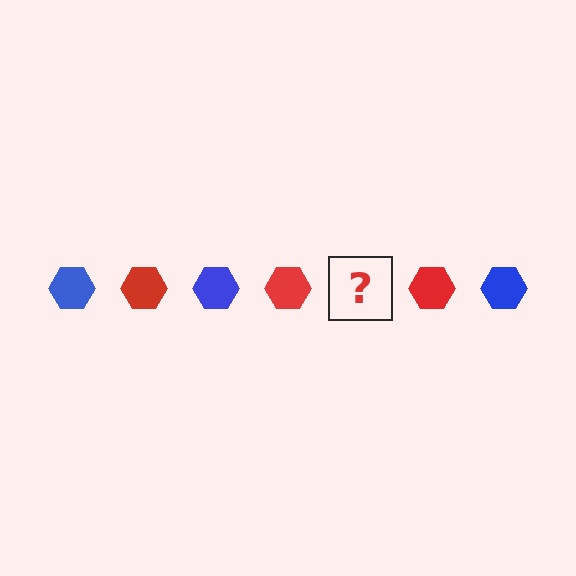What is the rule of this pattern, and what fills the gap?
The rule is that the pattern cycles through blue, red hexagons. The gap should be filled with a blue hexagon.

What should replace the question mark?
The question mark should be replaced with a blue hexagon.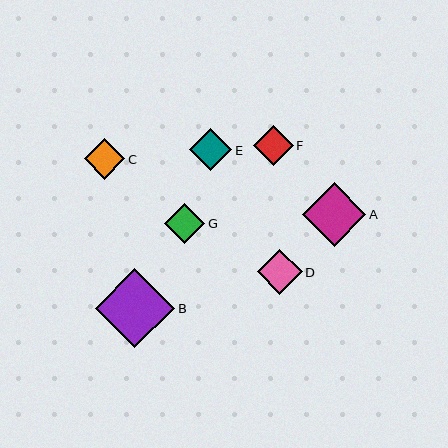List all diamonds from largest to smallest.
From largest to smallest: B, A, D, E, C, G, F.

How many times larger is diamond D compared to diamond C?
Diamond D is approximately 1.1 times the size of diamond C.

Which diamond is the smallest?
Diamond F is the smallest with a size of approximately 40 pixels.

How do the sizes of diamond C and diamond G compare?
Diamond C and diamond G are approximately the same size.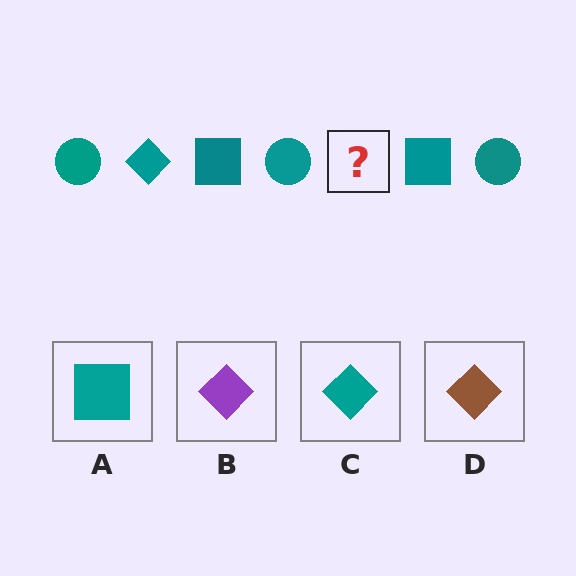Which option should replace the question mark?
Option C.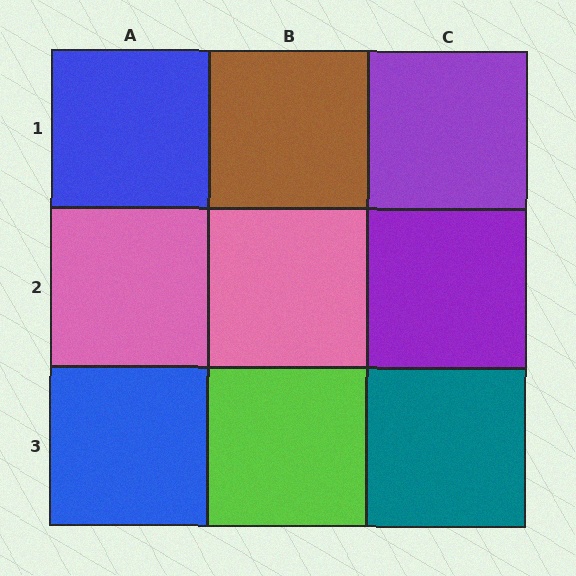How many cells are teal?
1 cell is teal.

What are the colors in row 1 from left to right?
Blue, brown, purple.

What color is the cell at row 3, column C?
Teal.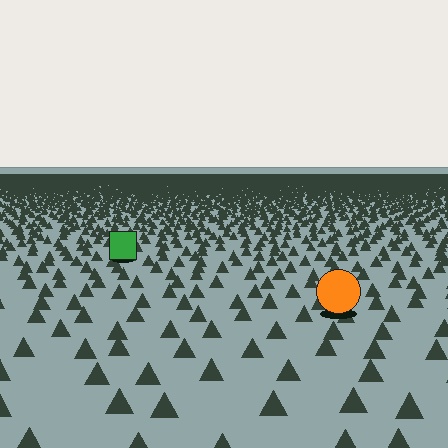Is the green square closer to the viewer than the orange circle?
No. The orange circle is closer — you can tell from the texture gradient: the ground texture is coarser near it.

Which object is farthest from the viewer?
The green square is farthest from the viewer. It appears smaller and the ground texture around it is denser.